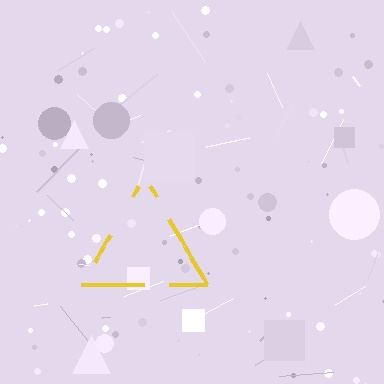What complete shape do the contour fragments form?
The contour fragments form a triangle.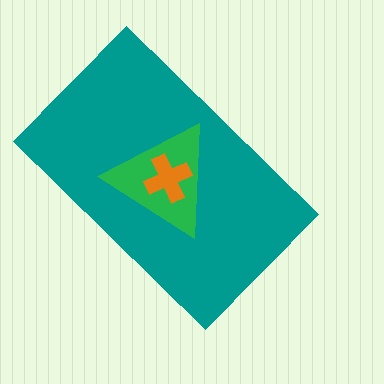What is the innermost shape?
The orange cross.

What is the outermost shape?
The teal rectangle.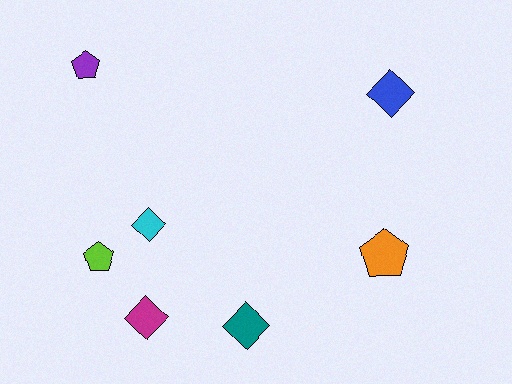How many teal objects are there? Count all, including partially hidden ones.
There is 1 teal object.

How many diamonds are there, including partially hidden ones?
There are 4 diamonds.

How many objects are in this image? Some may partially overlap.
There are 7 objects.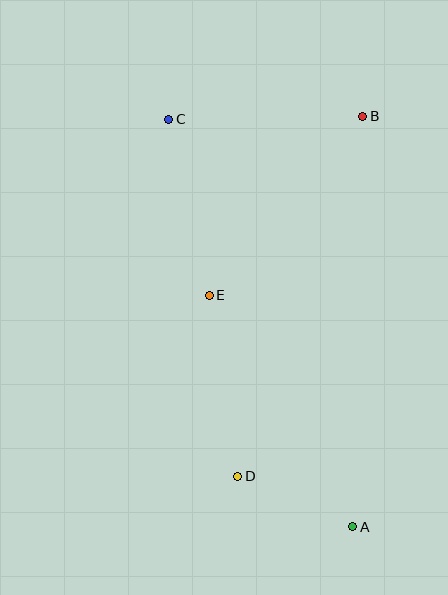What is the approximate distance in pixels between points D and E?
The distance between D and E is approximately 184 pixels.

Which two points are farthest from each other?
Points A and C are farthest from each other.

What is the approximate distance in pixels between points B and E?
The distance between B and E is approximately 236 pixels.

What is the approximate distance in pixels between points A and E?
The distance between A and E is approximately 273 pixels.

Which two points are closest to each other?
Points A and D are closest to each other.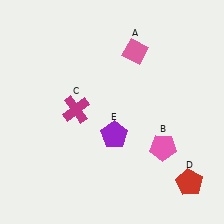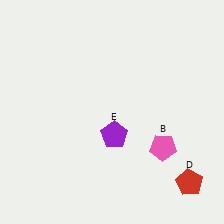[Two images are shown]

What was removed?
The pink diamond (A), the magenta cross (C) were removed in Image 2.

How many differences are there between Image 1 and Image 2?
There are 2 differences between the two images.